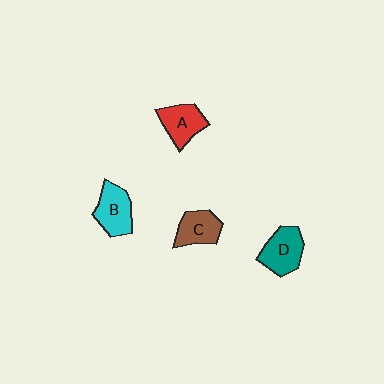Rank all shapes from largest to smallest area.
From largest to smallest: D (teal), B (cyan), A (red), C (brown).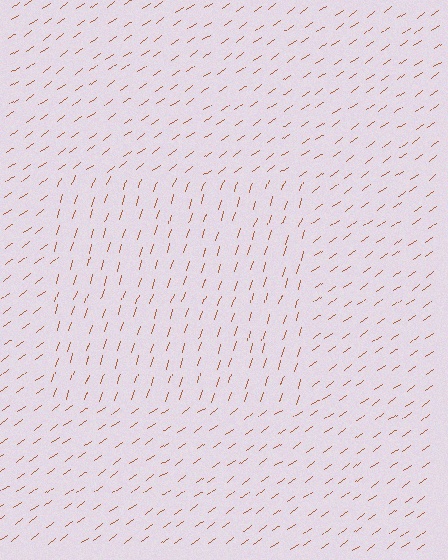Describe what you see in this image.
The image is filled with small brown line segments. A rectangle region in the image has lines oriented differently from the surrounding lines, creating a visible texture boundary.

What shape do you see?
I see a rectangle.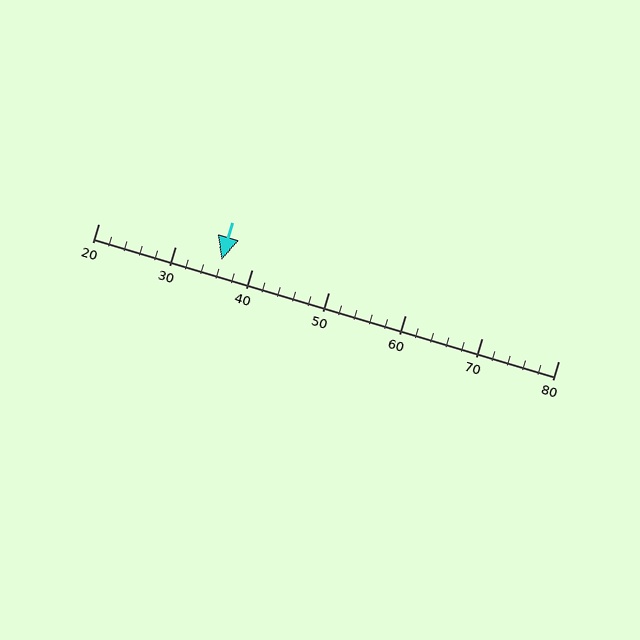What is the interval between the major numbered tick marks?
The major tick marks are spaced 10 units apart.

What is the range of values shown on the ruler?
The ruler shows values from 20 to 80.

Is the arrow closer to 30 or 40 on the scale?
The arrow is closer to 40.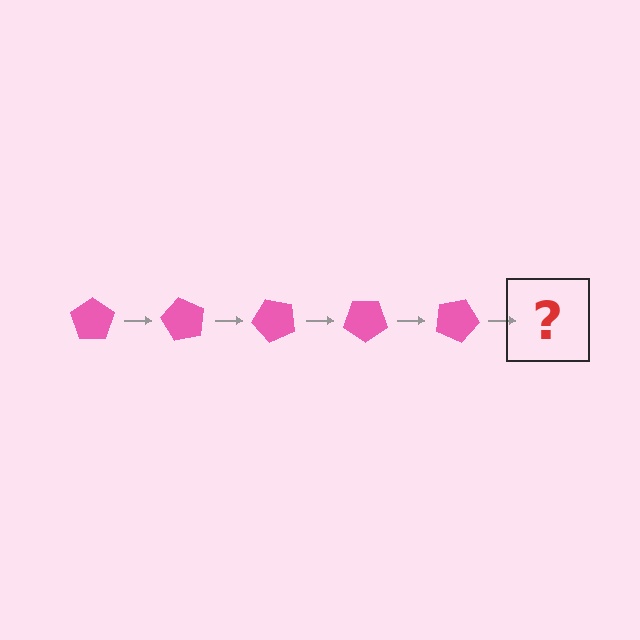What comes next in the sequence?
The next element should be a pink pentagon rotated 300 degrees.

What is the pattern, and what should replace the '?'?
The pattern is that the pentagon rotates 60 degrees each step. The '?' should be a pink pentagon rotated 300 degrees.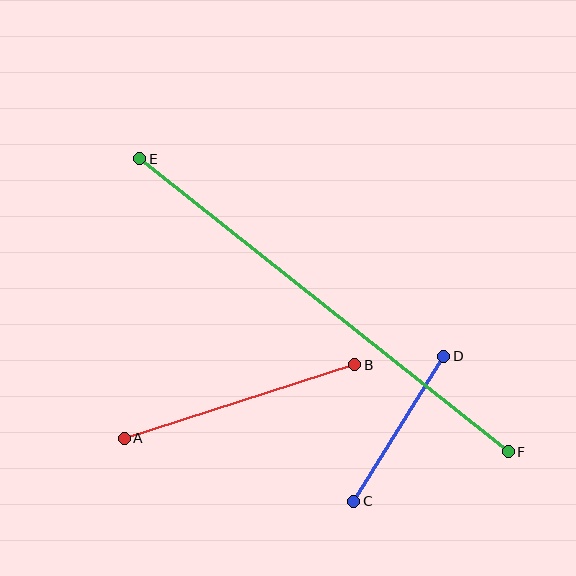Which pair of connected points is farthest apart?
Points E and F are farthest apart.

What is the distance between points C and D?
The distance is approximately 171 pixels.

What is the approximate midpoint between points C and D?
The midpoint is at approximately (399, 429) pixels.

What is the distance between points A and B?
The distance is approximately 242 pixels.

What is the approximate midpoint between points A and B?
The midpoint is at approximately (239, 401) pixels.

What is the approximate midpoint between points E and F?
The midpoint is at approximately (324, 305) pixels.